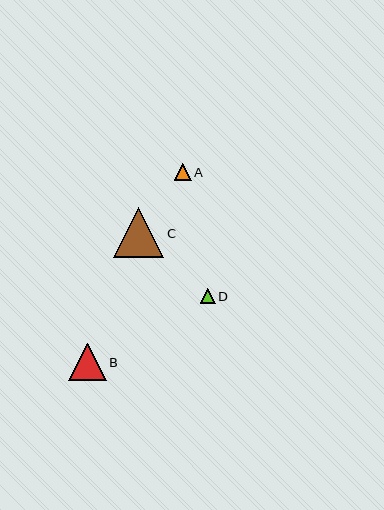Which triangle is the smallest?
Triangle D is the smallest with a size of approximately 15 pixels.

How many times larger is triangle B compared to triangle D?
Triangle B is approximately 2.5 times the size of triangle D.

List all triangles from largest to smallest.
From largest to smallest: C, B, A, D.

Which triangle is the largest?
Triangle C is the largest with a size of approximately 50 pixels.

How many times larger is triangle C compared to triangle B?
Triangle C is approximately 1.3 times the size of triangle B.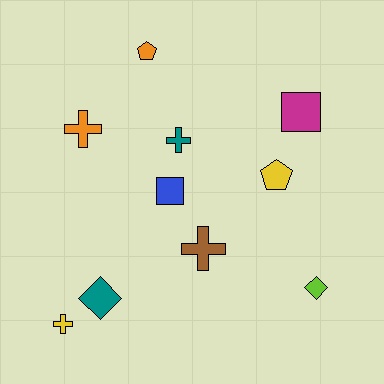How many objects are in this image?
There are 10 objects.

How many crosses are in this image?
There are 4 crosses.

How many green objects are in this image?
There are no green objects.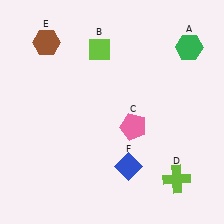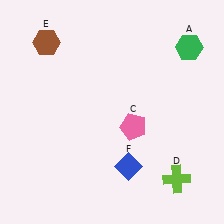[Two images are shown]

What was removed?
The lime diamond (B) was removed in Image 2.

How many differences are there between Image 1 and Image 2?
There is 1 difference between the two images.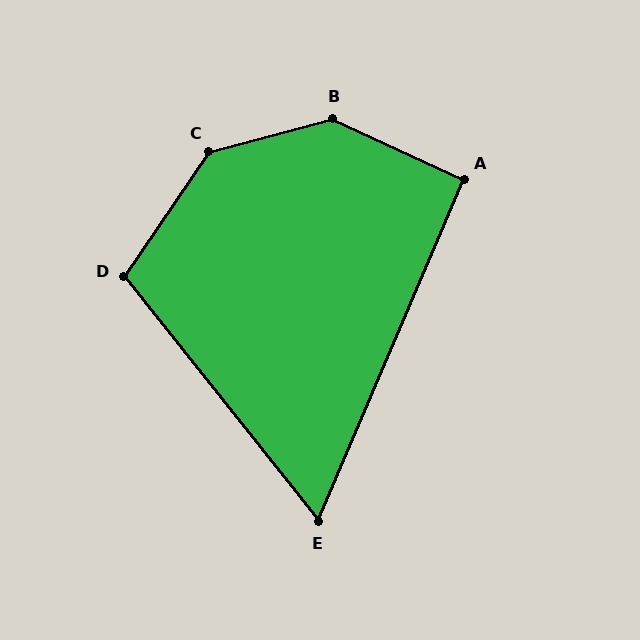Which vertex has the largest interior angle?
B, at approximately 140 degrees.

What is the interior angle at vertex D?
Approximately 107 degrees (obtuse).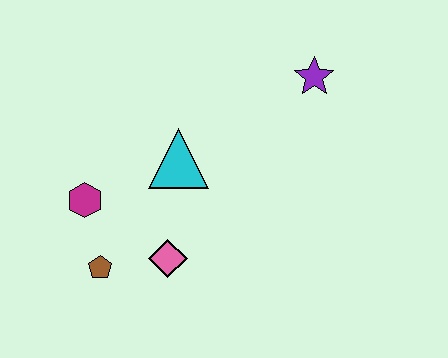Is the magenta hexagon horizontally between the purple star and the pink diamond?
No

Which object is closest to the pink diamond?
The brown pentagon is closest to the pink diamond.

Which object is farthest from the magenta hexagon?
The purple star is farthest from the magenta hexagon.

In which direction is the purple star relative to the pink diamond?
The purple star is above the pink diamond.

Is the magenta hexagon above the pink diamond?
Yes